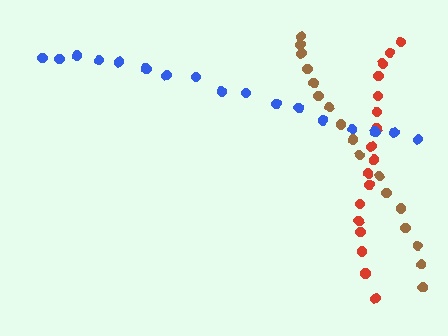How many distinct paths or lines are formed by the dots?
There are 3 distinct paths.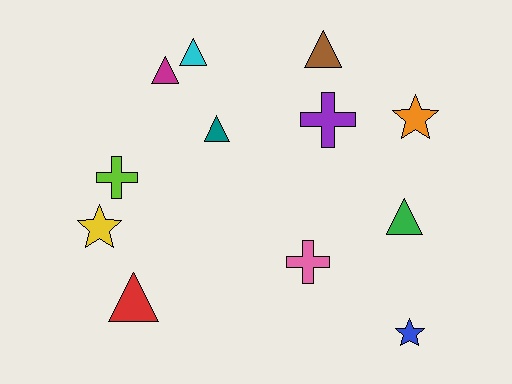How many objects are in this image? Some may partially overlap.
There are 12 objects.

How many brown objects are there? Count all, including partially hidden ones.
There is 1 brown object.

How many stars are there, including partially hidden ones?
There are 3 stars.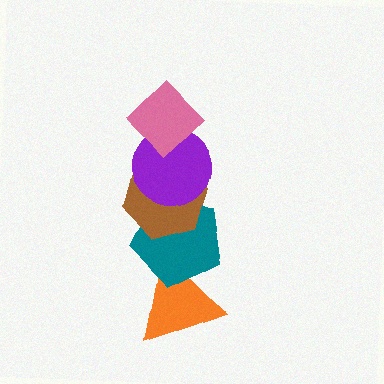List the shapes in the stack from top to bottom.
From top to bottom: the pink diamond, the purple circle, the brown hexagon, the teal pentagon, the orange triangle.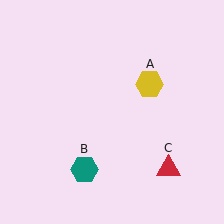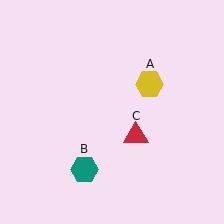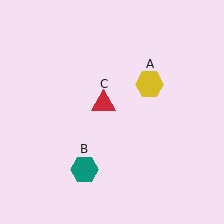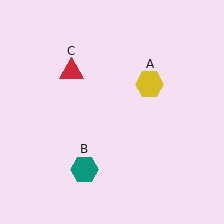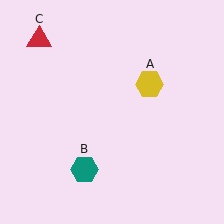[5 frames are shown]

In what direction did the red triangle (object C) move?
The red triangle (object C) moved up and to the left.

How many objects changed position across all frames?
1 object changed position: red triangle (object C).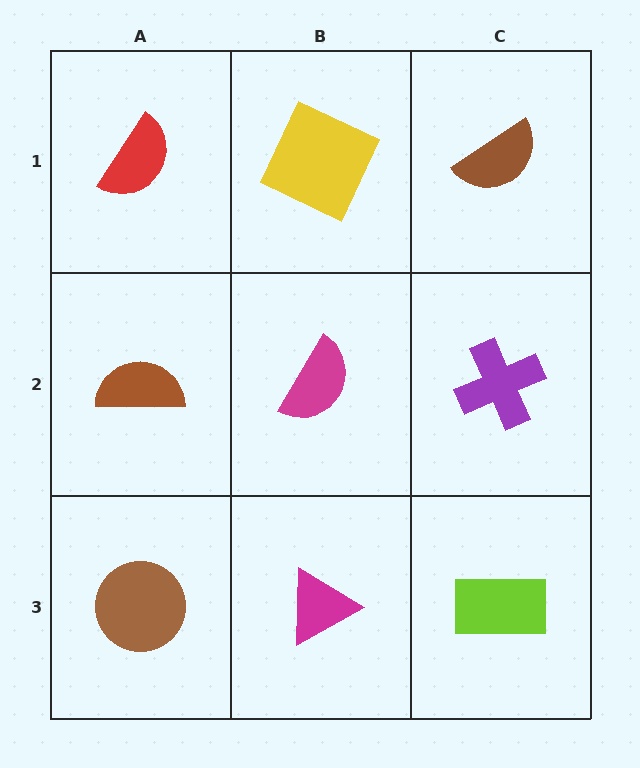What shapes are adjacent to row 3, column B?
A magenta semicircle (row 2, column B), a brown circle (row 3, column A), a lime rectangle (row 3, column C).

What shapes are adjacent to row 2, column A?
A red semicircle (row 1, column A), a brown circle (row 3, column A), a magenta semicircle (row 2, column B).